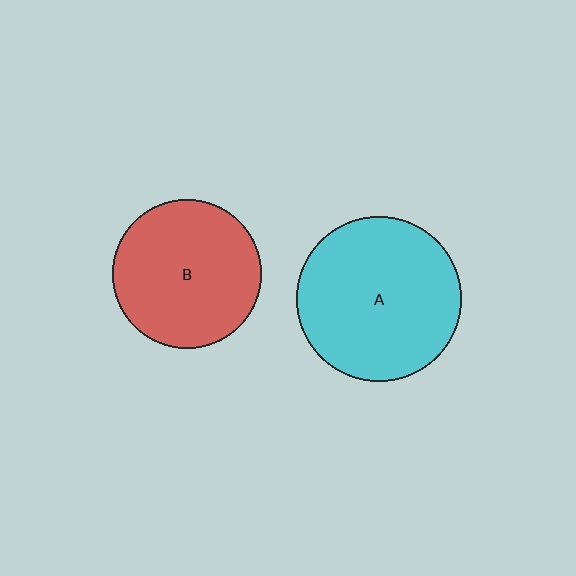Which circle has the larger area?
Circle A (cyan).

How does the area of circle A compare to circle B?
Approximately 1.2 times.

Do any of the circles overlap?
No, none of the circles overlap.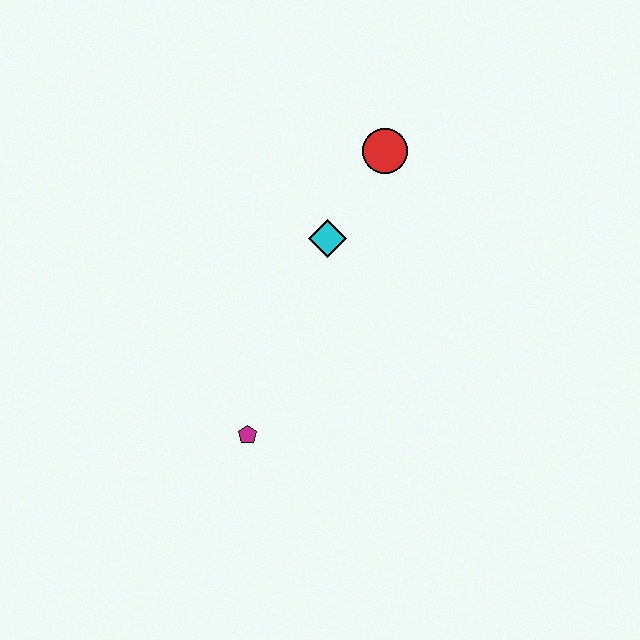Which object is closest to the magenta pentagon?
The cyan diamond is closest to the magenta pentagon.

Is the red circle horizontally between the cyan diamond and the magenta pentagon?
No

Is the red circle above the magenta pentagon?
Yes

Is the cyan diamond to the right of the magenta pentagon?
Yes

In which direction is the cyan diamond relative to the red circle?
The cyan diamond is below the red circle.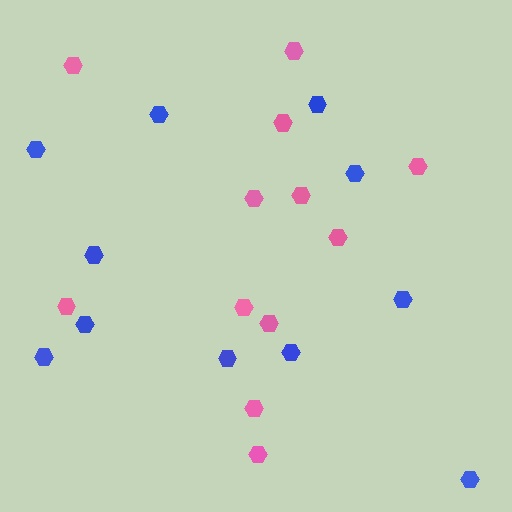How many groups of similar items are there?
There are 2 groups: one group of pink hexagons (12) and one group of blue hexagons (11).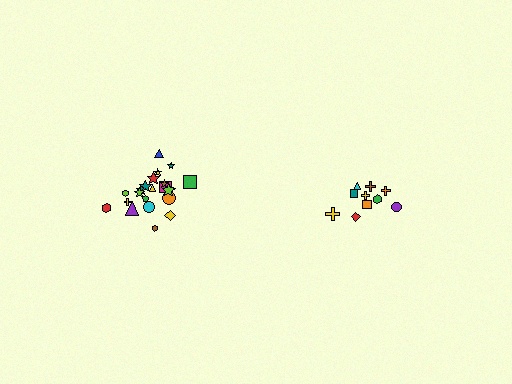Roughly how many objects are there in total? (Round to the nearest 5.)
Roughly 30 objects in total.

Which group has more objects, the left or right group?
The left group.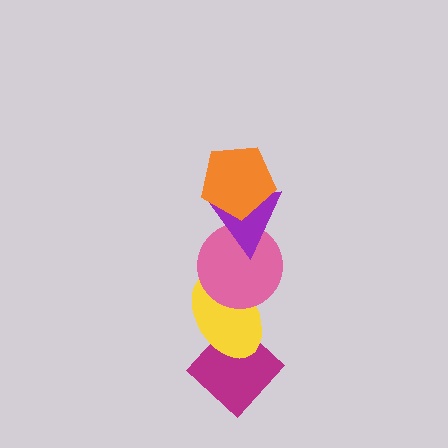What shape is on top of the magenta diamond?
The yellow ellipse is on top of the magenta diamond.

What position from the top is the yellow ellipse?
The yellow ellipse is 4th from the top.